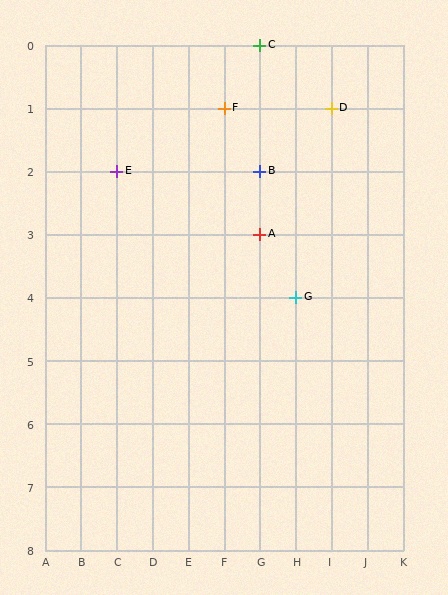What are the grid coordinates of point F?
Point F is at grid coordinates (F, 1).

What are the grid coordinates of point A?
Point A is at grid coordinates (G, 3).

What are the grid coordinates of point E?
Point E is at grid coordinates (C, 2).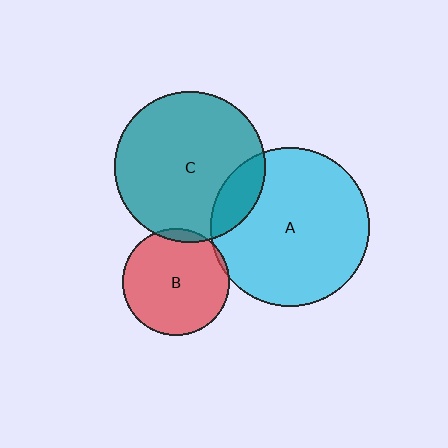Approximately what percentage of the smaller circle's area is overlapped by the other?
Approximately 15%.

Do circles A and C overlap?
Yes.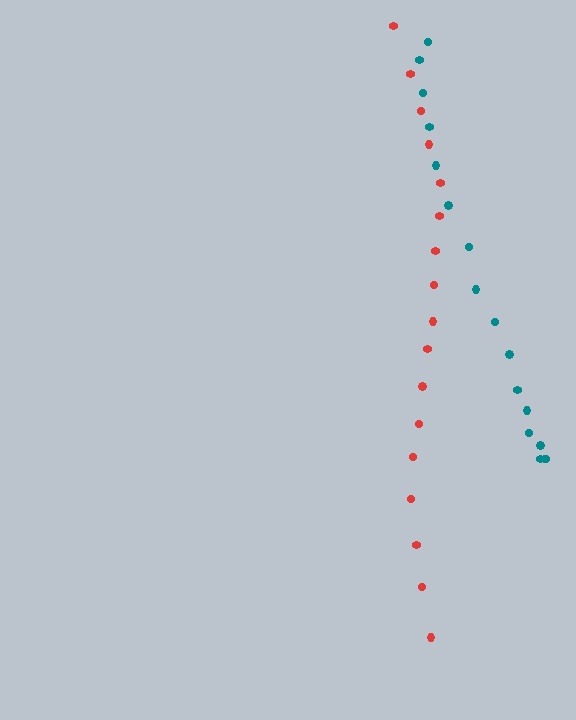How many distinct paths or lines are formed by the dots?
There are 2 distinct paths.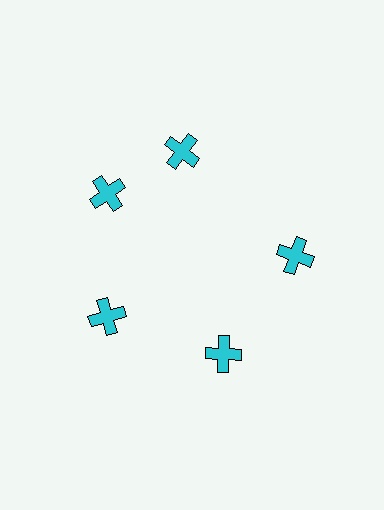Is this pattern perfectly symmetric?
No. The 5 cyan crosses are arranged in a ring, but one element near the 1 o'clock position is rotated out of alignment along the ring, breaking the 5-fold rotational symmetry.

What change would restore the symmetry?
The symmetry would be restored by rotating it back into even spacing with its neighbors so that all 5 crosses sit at equal angles and equal distance from the center.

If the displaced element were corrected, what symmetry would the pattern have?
It would have 5-fold rotational symmetry — the pattern would map onto itself every 72 degrees.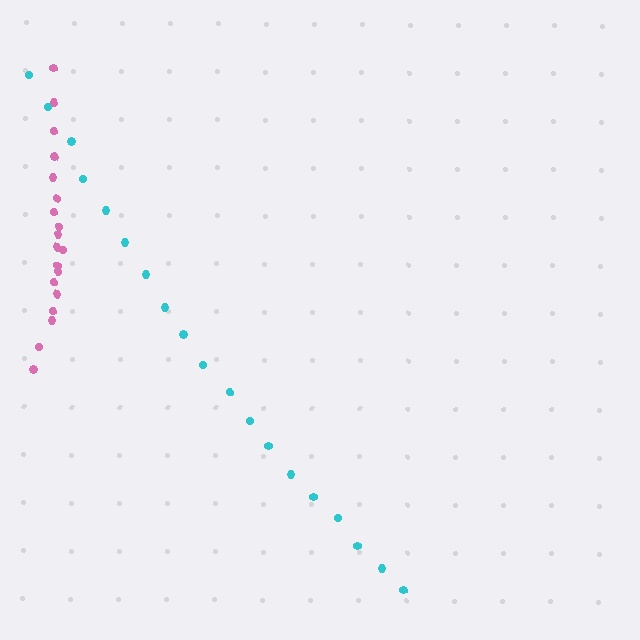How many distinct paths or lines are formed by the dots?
There are 2 distinct paths.